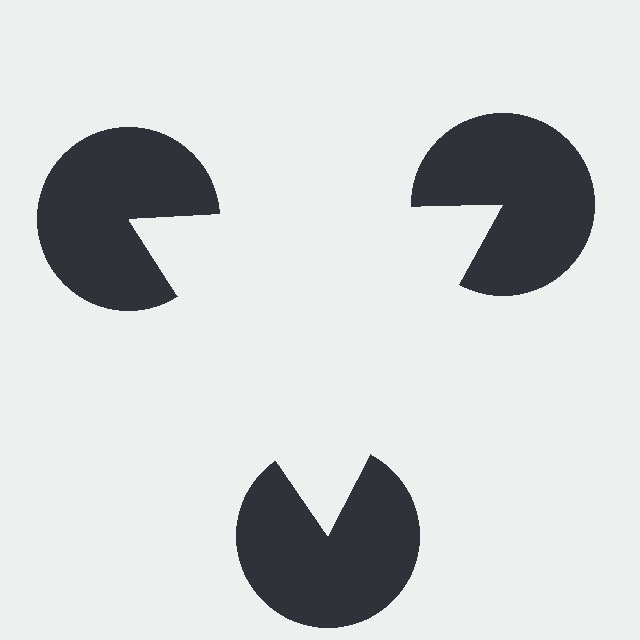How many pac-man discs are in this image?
There are 3 — one at each vertex of the illusory triangle.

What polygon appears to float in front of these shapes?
An illusory triangle — its edges are inferred from the aligned wedge cuts in the pac-man discs, not physically drawn.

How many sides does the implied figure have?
3 sides.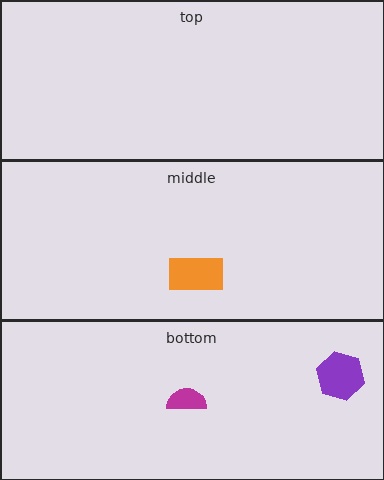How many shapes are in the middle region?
1.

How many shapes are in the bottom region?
2.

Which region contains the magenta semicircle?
The bottom region.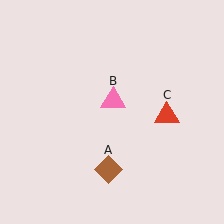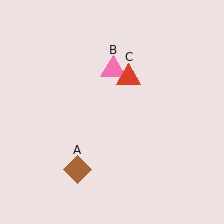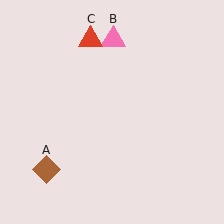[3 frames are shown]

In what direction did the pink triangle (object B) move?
The pink triangle (object B) moved up.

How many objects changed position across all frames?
3 objects changed position: brown diamond (object A), pink triangle (object B), red triangle (object C).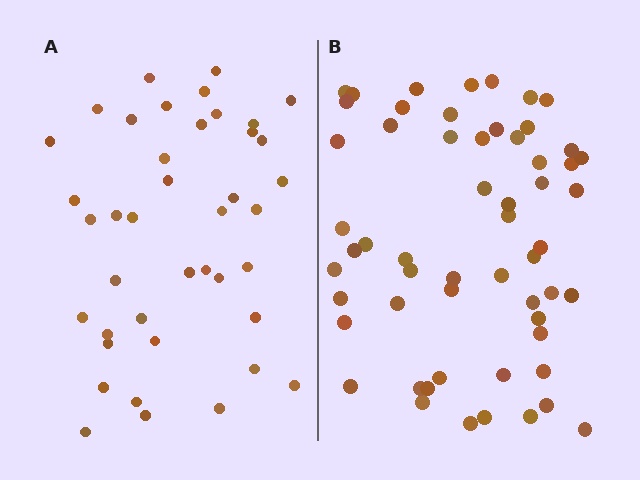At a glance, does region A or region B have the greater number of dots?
Region B (the right region) has more dots.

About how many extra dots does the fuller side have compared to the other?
Region B has approximately 15 more dots than region A.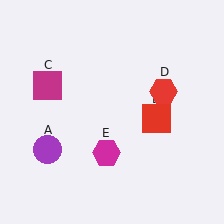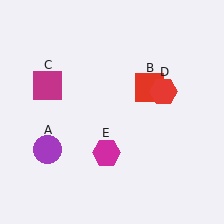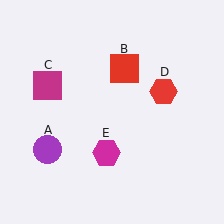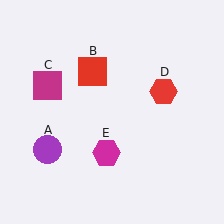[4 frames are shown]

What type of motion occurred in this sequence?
The red square (object B) rotated counterclockwise around the center of the scene.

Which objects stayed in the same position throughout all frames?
Purple circle (object A) and magenta square (object C) and red hexagon (object D) and magenta hexagon (object E) remained stationary.